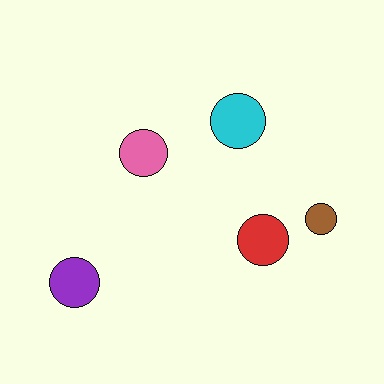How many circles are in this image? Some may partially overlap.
There are 5 circles.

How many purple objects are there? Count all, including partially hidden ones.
There is 1 purple object.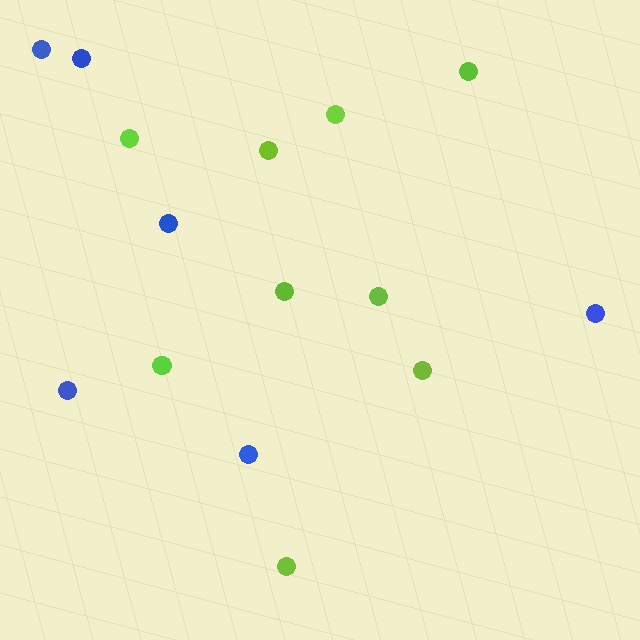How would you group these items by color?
There are 2 groups: one group of lime circles (9) and one group of blue circles (6).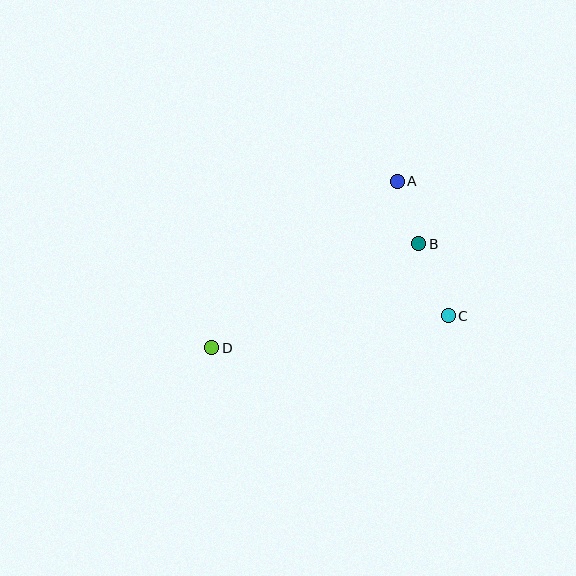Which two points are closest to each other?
Points A and B are closest to each other.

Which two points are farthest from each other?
Points A and D are farthest from each other.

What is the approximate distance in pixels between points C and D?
The distance between C and D is approximately 239 pixels.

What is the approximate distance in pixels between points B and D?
The distance between B and D is approximately 232 pixels.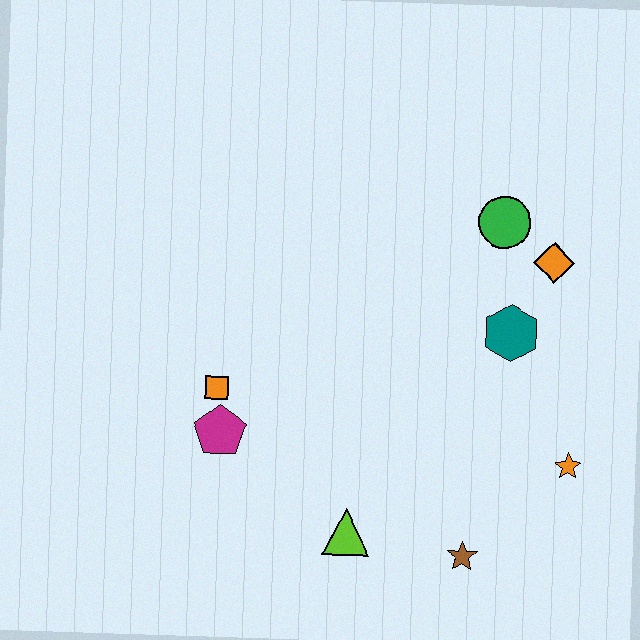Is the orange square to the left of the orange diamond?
Yes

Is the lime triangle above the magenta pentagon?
No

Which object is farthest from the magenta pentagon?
The orange diamond is farthest from the magenta pentagon.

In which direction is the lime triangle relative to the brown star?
The lime triangle is to the left of the brown star.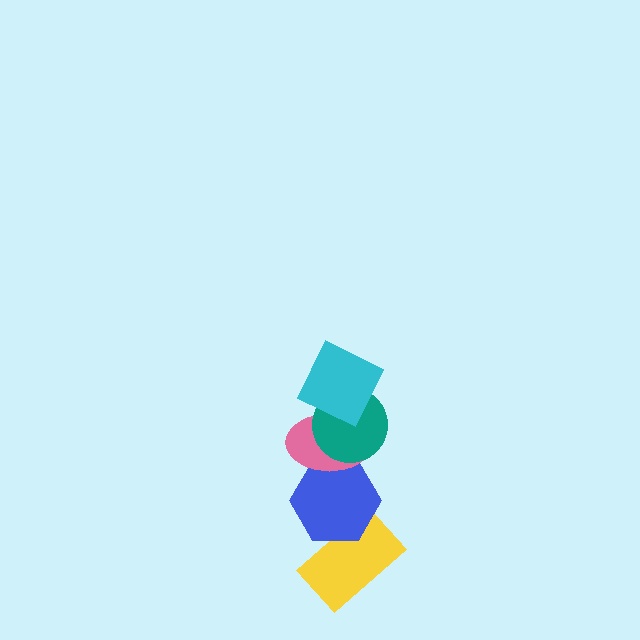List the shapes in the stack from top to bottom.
From top to bottom: the cyan square, the teal circle, the pink ellipse, the blue hexagon, the yellow rectangle.